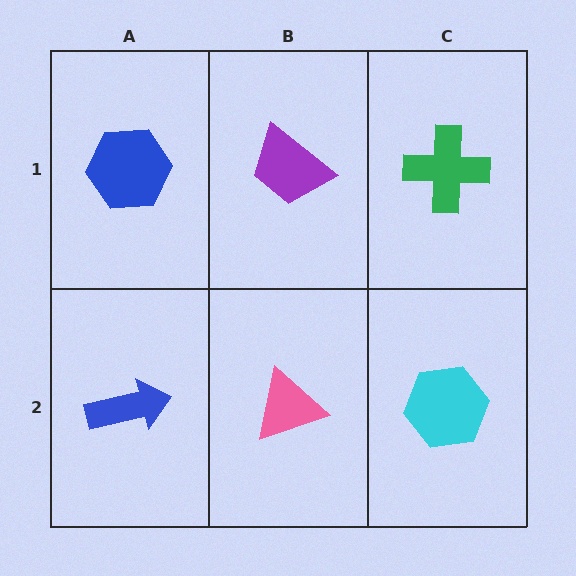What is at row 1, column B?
A purple trapezoid.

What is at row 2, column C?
A cyan hexagon.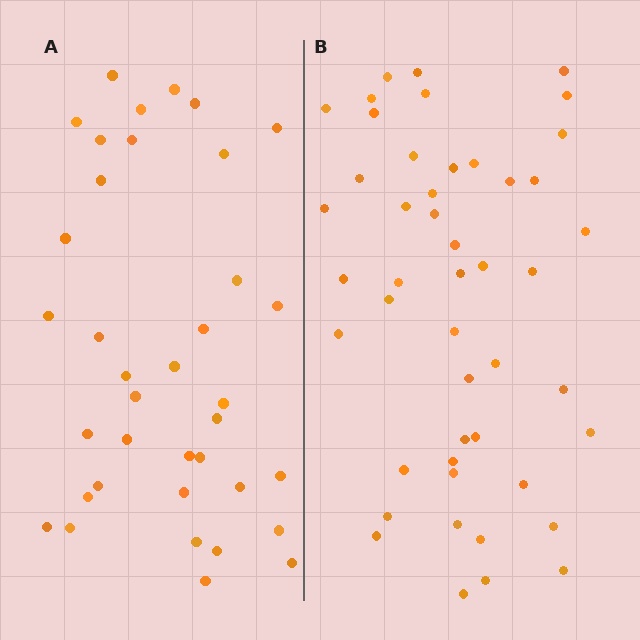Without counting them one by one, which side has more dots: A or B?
Region B (the right region) has more dots.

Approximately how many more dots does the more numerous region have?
Region B has roughly 10 or so more dots than region A.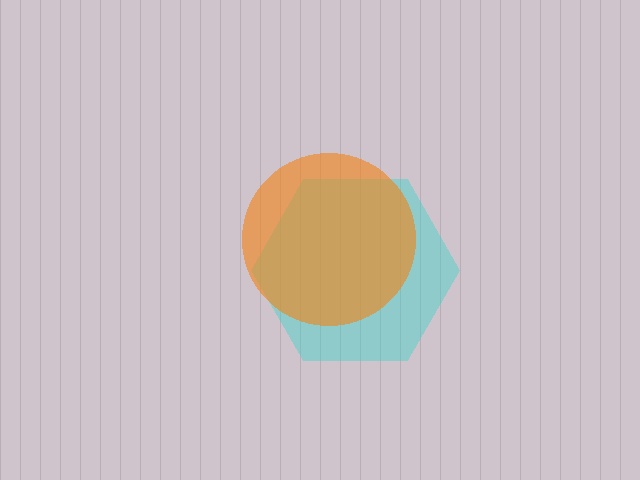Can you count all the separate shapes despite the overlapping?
Yes, there are 2 separate shapes.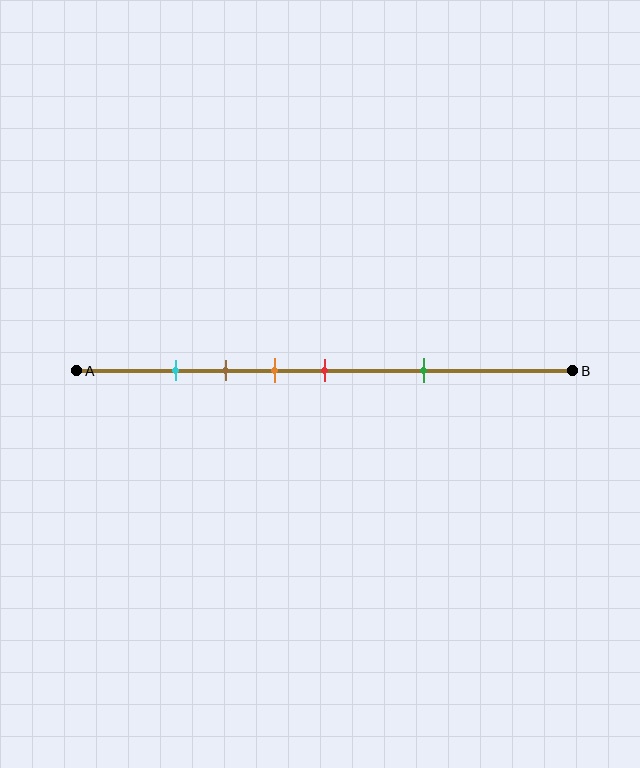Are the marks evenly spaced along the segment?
No, the marks are not evenly spaced.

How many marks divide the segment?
There are 5 marks dividing the segment.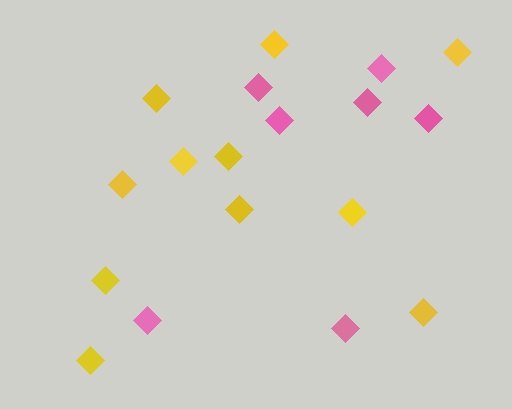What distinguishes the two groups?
There are 2 groups: one group of yellow diamonds (11) and one group of pink diamonds (7).